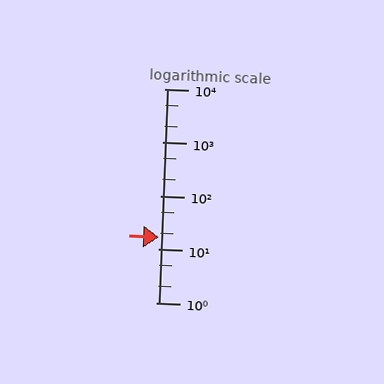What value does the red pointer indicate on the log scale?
The pointer indicates approximately 17.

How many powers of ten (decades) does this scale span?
The scale spans 4 decades, from 1 to 10000.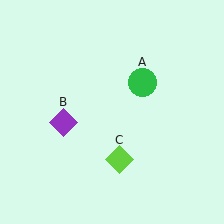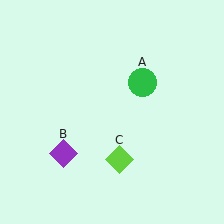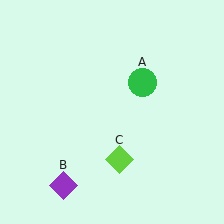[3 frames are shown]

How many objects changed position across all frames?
1 object changed position: purple diamond (object B).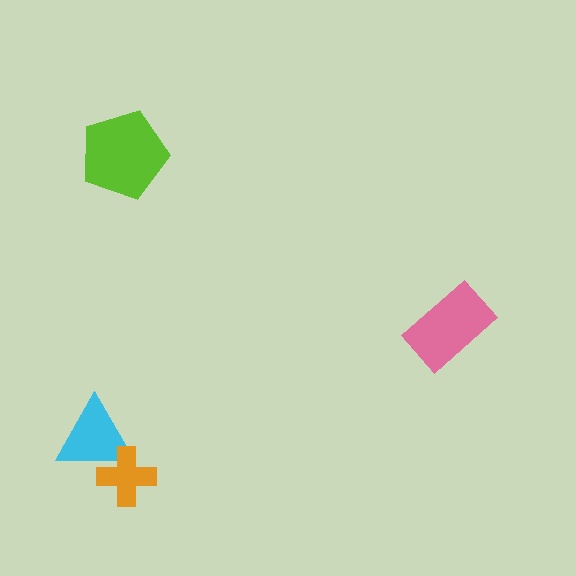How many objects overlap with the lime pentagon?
0 objects overlap with the lime pentagon.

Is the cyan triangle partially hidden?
Yes, it is partially covered by another shape.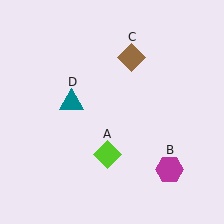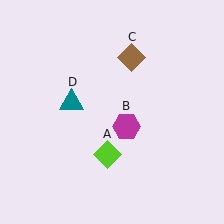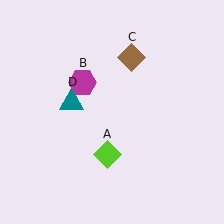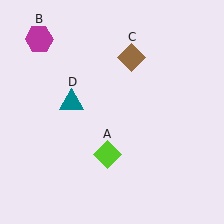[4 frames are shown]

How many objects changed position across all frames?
1 object changed position: magenta hexagon (object B).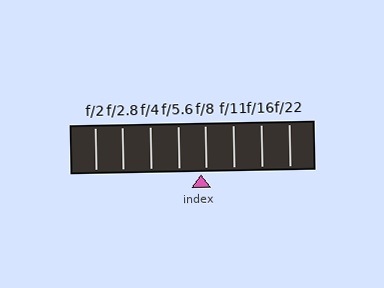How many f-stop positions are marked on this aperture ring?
There are 8 f-stop positions marked.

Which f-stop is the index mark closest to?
The index mark is closest to f/8.